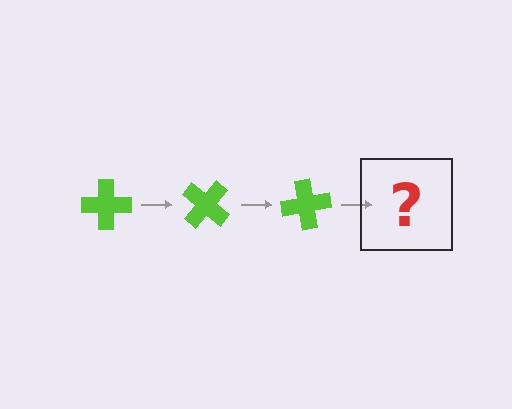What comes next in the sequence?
The next element should be a lime cross rotated 120 degrees.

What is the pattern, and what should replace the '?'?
The pattern is that the cross rotates 40 degrees each step. The '?' should be a lime cross rotated 120 degrees.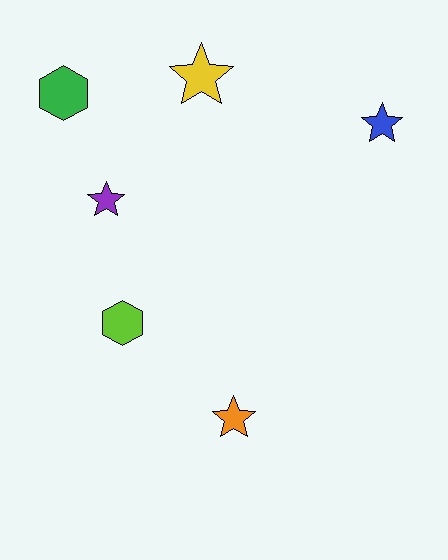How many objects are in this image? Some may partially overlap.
There are 6 objects.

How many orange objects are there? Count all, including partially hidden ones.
There is 1 orange object.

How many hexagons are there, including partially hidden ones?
There are 2 hexagons.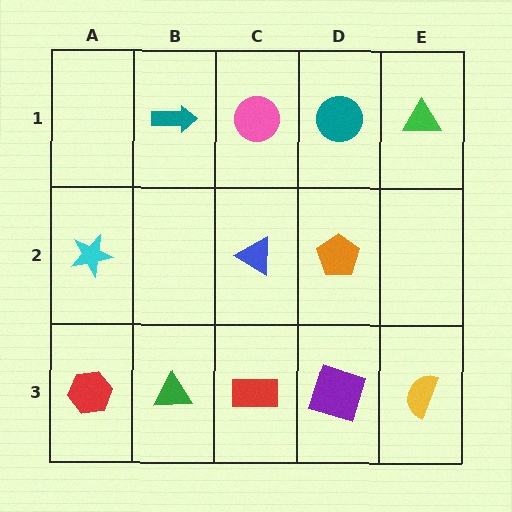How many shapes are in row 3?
5 shapes.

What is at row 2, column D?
An orange pentagon.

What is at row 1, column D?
A teal circle.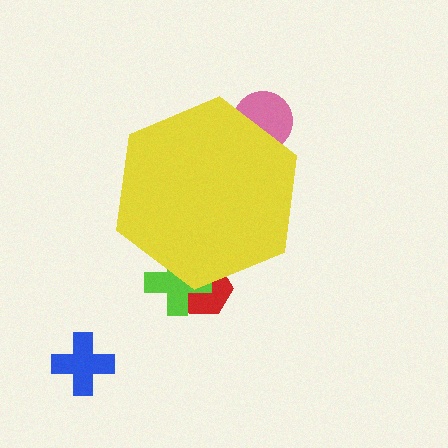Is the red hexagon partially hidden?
Yes, the red hexagon is partially hidden behind the yellow hexagon.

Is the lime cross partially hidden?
Yes, the lime cross is partially hidden behind the yellow hexagon.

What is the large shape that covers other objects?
A yellow hexagon.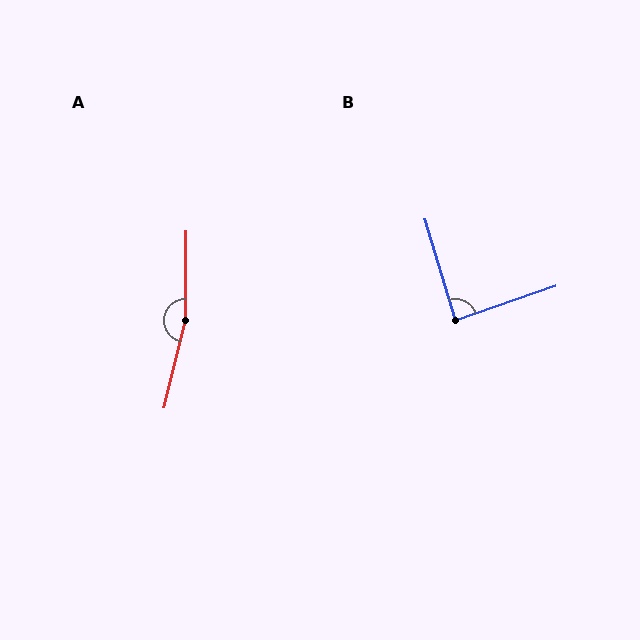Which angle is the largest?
A, at approximately 166 degrees.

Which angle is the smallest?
B, at approximately 88 degrees.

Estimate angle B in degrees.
Approximately 88 degrees.